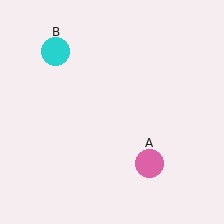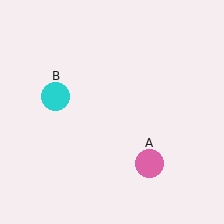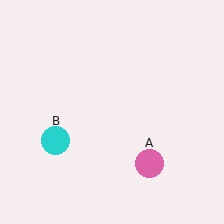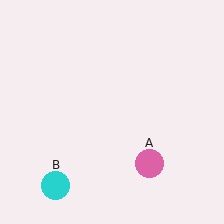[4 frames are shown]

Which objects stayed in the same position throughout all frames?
Pink circle (object A) remained stationary.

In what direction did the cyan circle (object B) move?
The cyan circle (object B) moved down.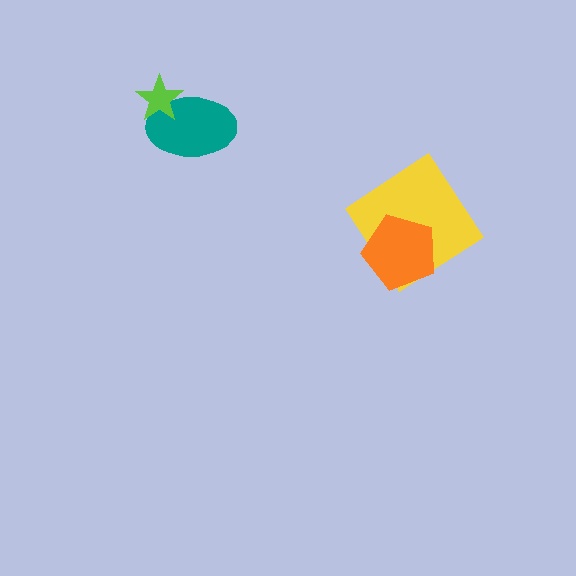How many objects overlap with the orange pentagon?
1 object overlaps with the orange pentagon.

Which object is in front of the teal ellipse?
The lime star is in front of the teal ellipse.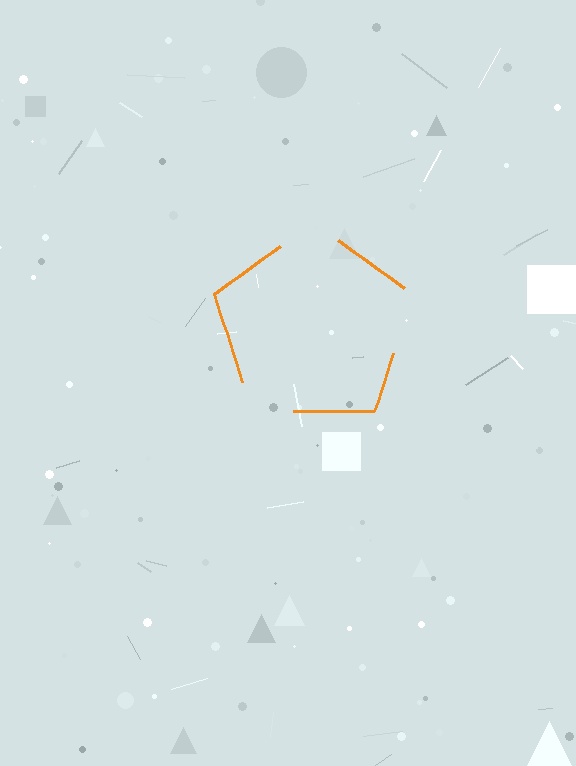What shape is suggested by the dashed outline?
The dashed outline suggests a pentagon.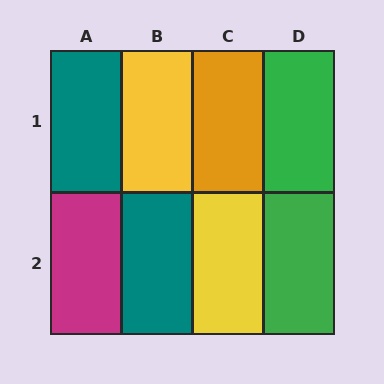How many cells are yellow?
2 cells are yellow.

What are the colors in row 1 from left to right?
Teal, yellow, orange, green.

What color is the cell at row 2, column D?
Green.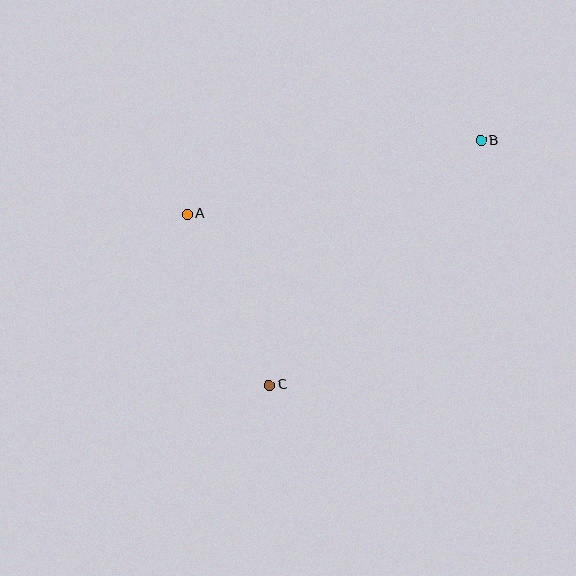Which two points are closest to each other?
Points A and C are closest to each other.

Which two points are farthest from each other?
Points B and C are farthest from each other.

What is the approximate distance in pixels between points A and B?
The distance between A and B is approximately 302 pixels.